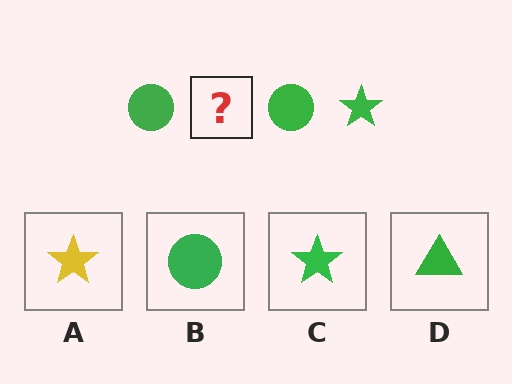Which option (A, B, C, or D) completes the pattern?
C.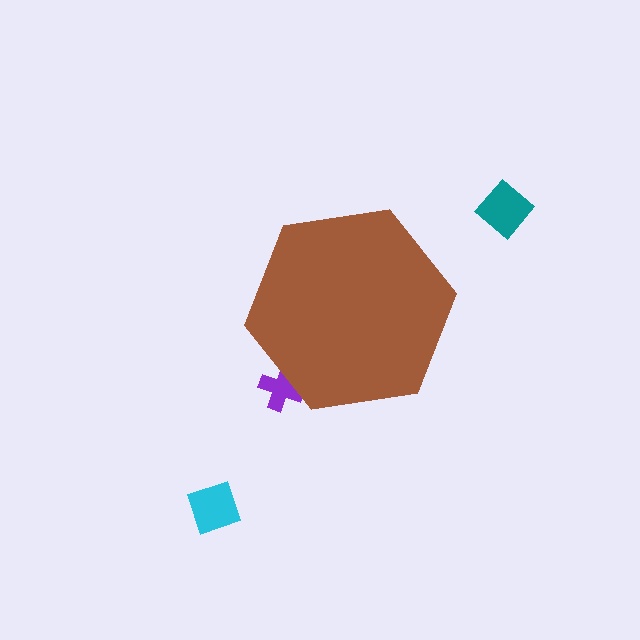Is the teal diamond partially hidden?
No, the teal diamond is fully visible.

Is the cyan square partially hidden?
No, the cyan square is fully visible.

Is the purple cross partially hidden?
Yes, the purple cross is partially hidden behind the brown hexagon.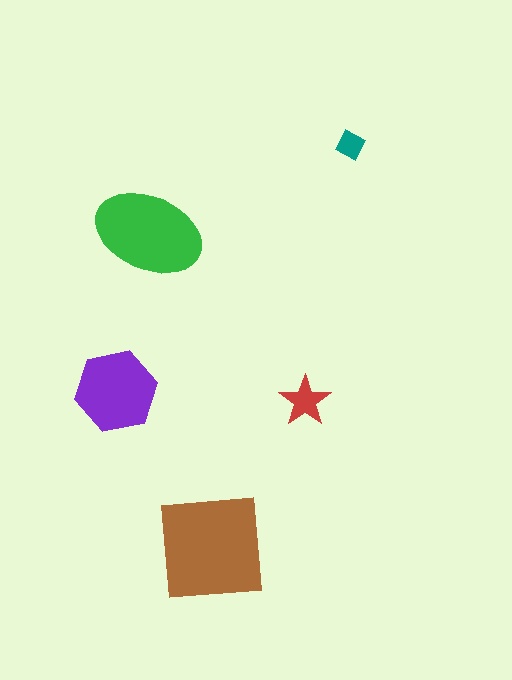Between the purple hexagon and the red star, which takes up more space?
The purple hexagon.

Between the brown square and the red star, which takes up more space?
The brown square.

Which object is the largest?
The brown square.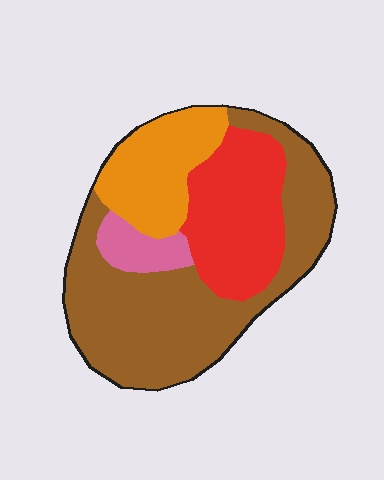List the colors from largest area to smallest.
From largest to smallest: brown, red, orange, pink.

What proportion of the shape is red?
Red covers around 25% of the shape.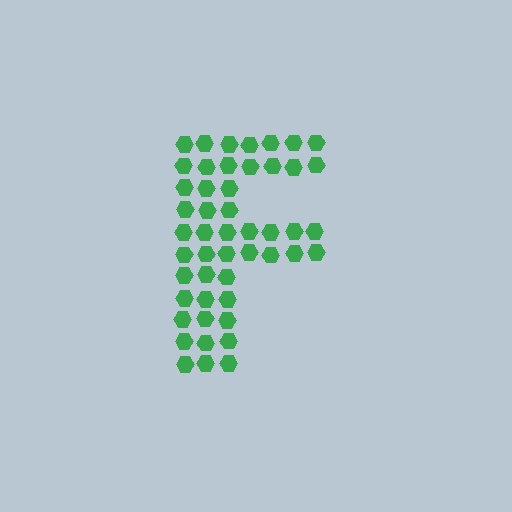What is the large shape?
The large shape is the letter F.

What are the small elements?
The small elements are hexagons.